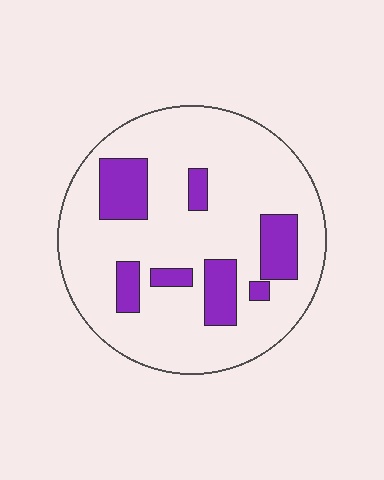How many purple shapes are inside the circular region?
7.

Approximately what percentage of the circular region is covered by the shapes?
Approximately 20%.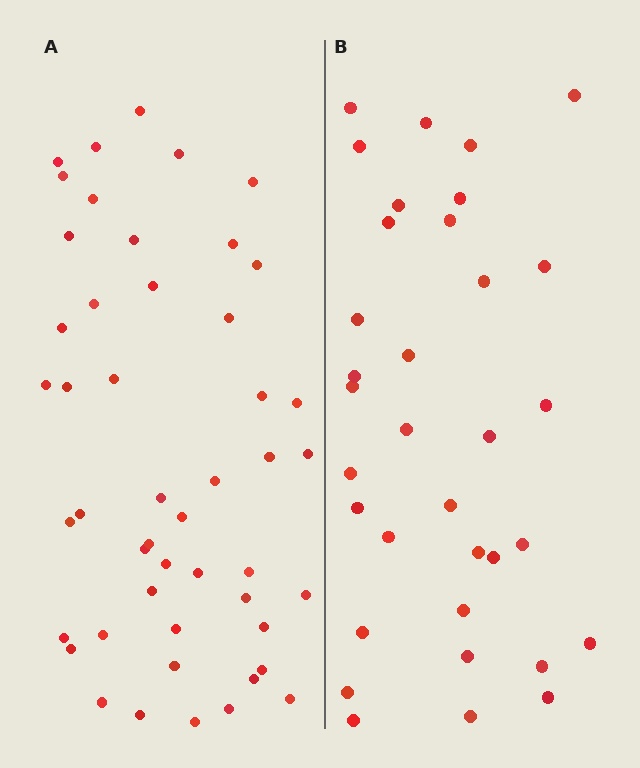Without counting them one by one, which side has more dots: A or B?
Region A (the left region) has more dots.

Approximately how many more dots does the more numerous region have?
Region A has approximately 15 more dots than region B.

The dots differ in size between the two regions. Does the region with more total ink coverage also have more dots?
No. Region B has more total ink coverage because its dots are larger, but region A actually contains more individual dots. Total area can be misleading — the number of items is what matters here.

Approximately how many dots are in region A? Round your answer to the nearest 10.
About 50 dots. (The exact count is 48, which rounds to 50.)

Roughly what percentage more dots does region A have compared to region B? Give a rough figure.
About 40% more.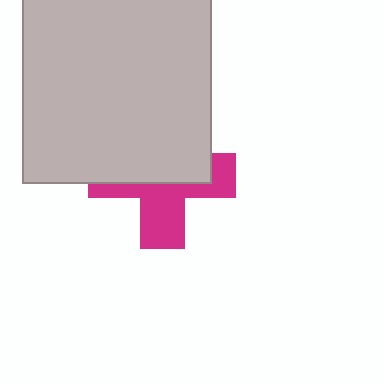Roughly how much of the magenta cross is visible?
About half of it is visible (roughly 46%).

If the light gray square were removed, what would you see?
You would see the complete magenta cross.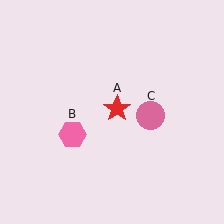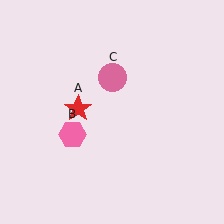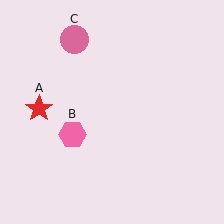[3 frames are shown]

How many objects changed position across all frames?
2 objects changed position: red star (object A), pink circle (object C).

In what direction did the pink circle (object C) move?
The pink circle (object C) moved up and to the left.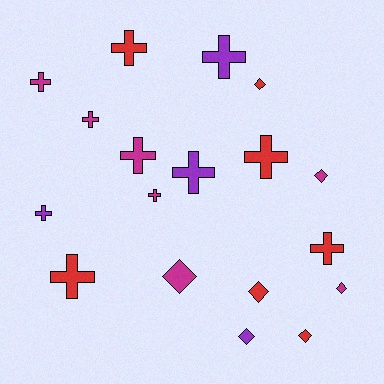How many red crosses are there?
There are 4 red crosses.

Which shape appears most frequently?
Cross, with 11 objects.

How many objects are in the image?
There are 18 objects.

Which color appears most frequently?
Red, with 7 objects.